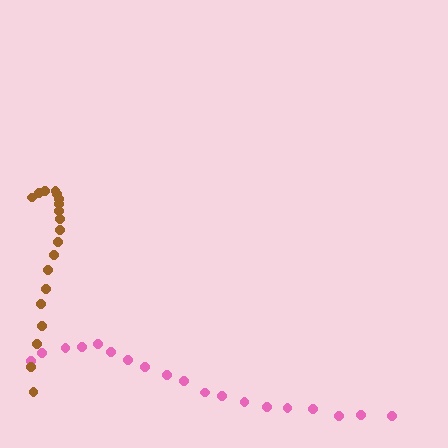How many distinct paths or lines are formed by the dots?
There are 2 distinct paths.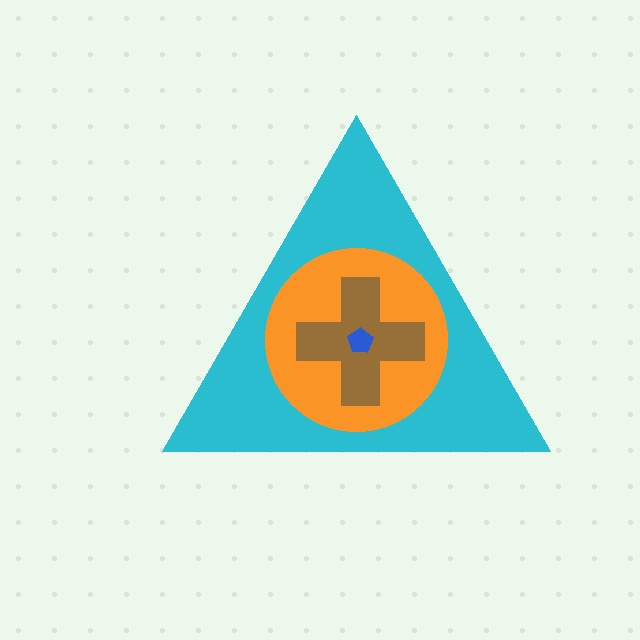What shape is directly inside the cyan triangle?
The orange circle.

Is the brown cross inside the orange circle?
Yes.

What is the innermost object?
The blue pentagon.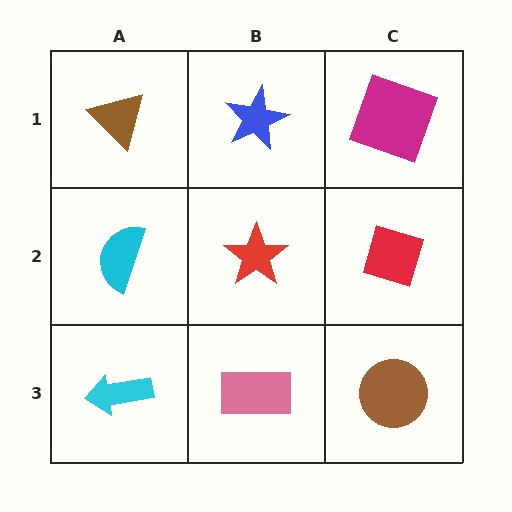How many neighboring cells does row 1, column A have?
2.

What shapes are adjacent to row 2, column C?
A magenta square (row 1, column C), a brown circle (row 3, column C), a red star (row 2, column B).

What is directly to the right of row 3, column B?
A brown circle.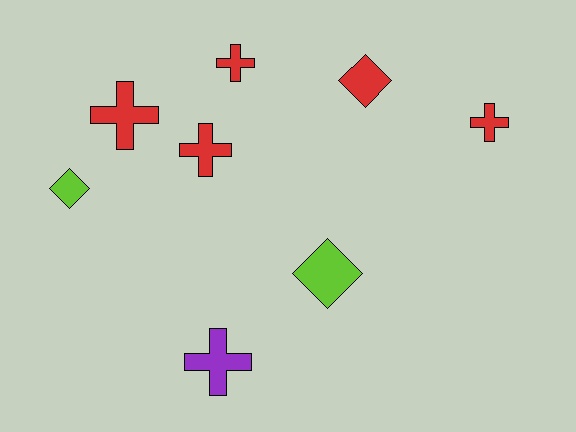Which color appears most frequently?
Red, with 5 objects.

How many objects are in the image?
There are 8 objects.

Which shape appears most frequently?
Cross, with 5 objects.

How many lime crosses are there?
There are no lime crosses.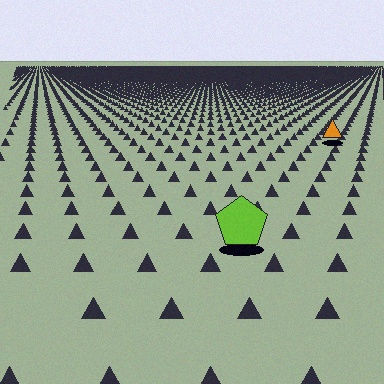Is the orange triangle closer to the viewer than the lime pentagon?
No. The lime pentagon is closer — you can tell from the texture gradient: the ground texture is coarser near it.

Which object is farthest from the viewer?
The orange triangle is farthest from the viewer. It appears smaller and the ground texture around it is denser.